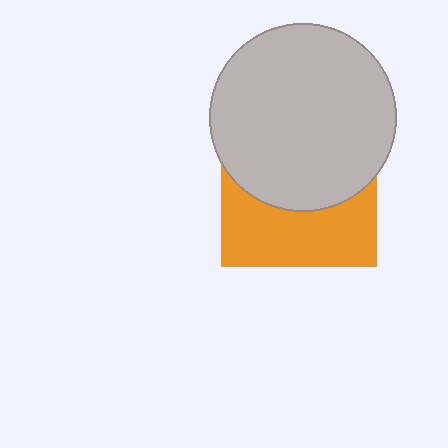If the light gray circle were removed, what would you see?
You would see the complete orange square.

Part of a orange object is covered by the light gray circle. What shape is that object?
It is a square.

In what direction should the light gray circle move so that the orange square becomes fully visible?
The light gray circle should move up. That is the shortest direction to clear the overlap and leave the orange square fully visible.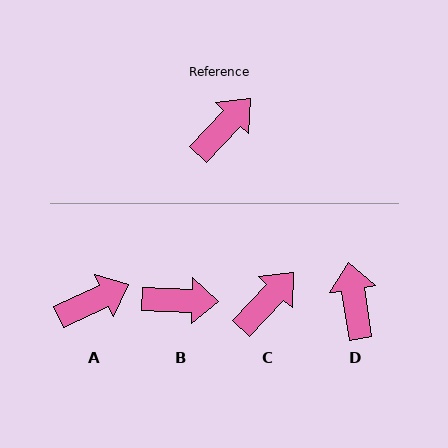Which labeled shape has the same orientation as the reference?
C.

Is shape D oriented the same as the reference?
No, it is off by about 52 degrees.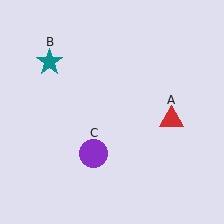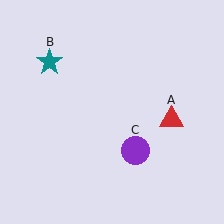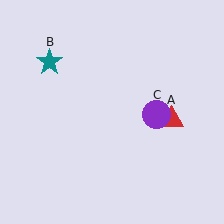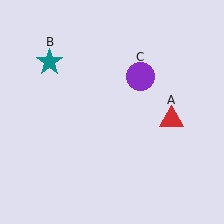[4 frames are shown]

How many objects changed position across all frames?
1 object changed position: purple circle (object C).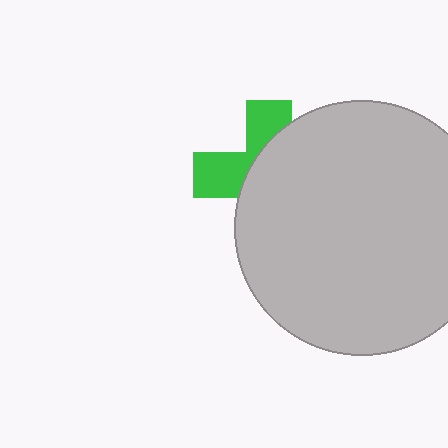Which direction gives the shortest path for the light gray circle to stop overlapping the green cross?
Moving right gives the shortest separation.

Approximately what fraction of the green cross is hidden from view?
Roughly 63% of the green cross is hidden behind the light gray circle.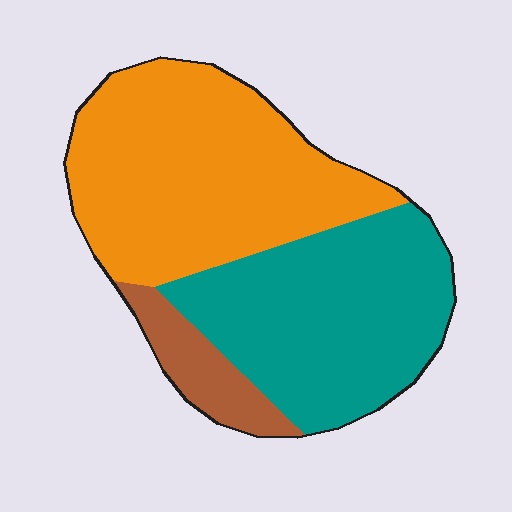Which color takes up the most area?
Orange, at roughly 50%.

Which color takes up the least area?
Brown, at roughly 10%.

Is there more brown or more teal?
Teal.